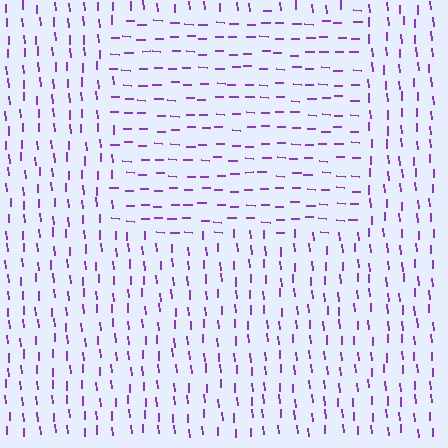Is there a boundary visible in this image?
Yes, there is a texture boundary formed by a change in line orientation.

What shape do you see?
I see a rectangle.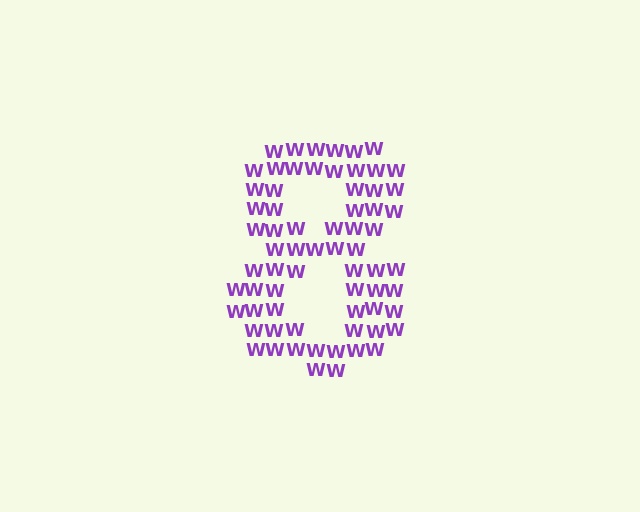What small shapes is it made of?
It is made of small letter W's.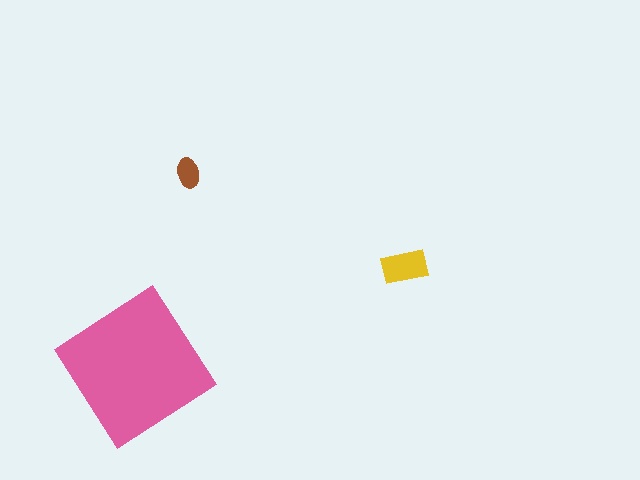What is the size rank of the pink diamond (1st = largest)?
1st.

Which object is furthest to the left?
The pink diamond is leftmost.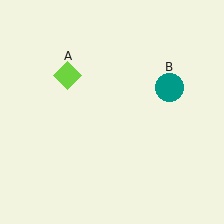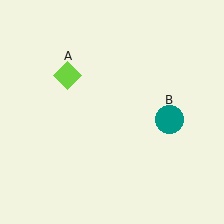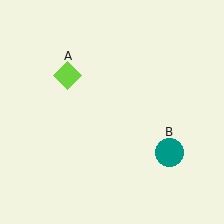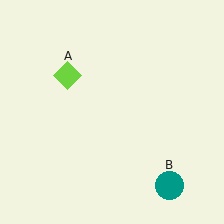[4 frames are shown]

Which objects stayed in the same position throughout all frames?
Lime diamond (object A) remained stationary.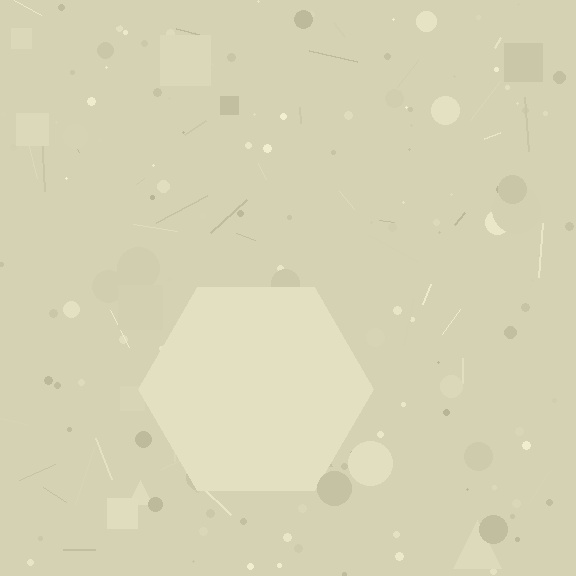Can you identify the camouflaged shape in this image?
The camouflaged shape is a hexagon.